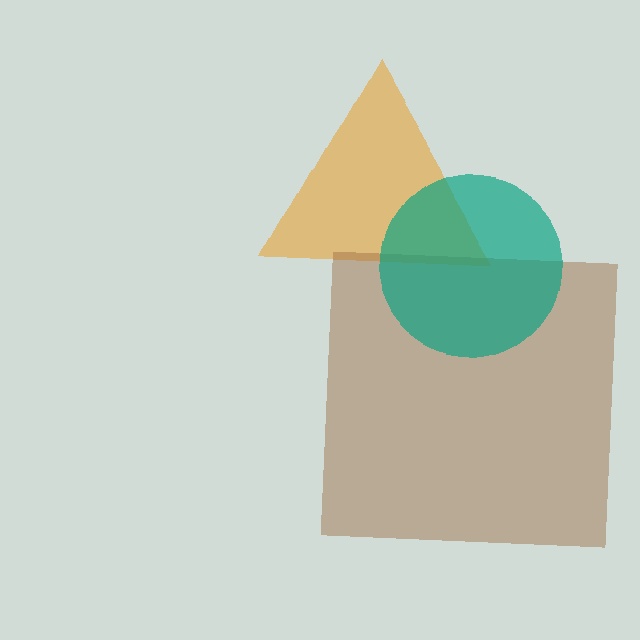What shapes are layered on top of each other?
The layered shapes are: an orange triangle, a brown square, a teal circle.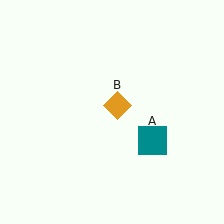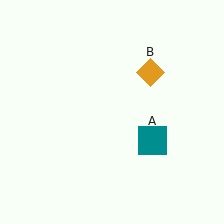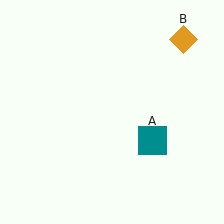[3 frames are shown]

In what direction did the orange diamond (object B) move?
The orange diamond (object B) moved up and to the right.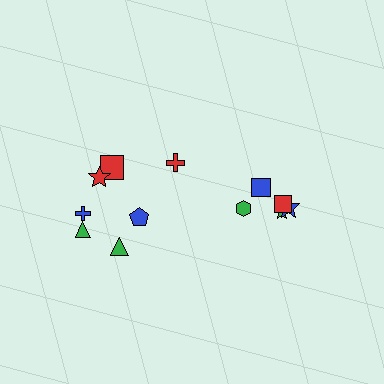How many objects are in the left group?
There are 7 objects.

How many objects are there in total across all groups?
There are 12 objects.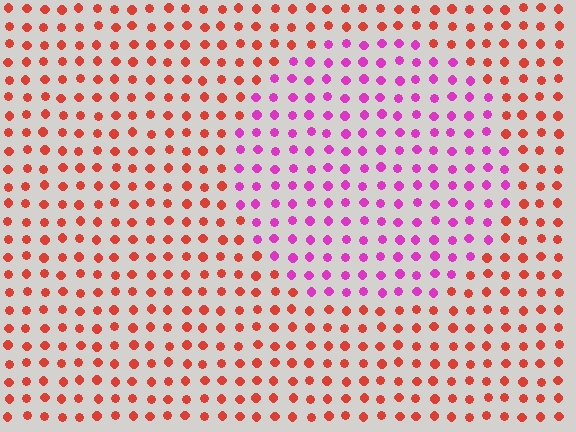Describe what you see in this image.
The image is filled with small red elements in a uniform arrangement. A circle-shaped region is visible where the elements are tinted to a slightly different hue, forming a subtle color boundary.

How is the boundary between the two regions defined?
The boundary is defined purely by a slight shift in hue (about 55 degrees). Spacing, size, and orientation are identical on both sides.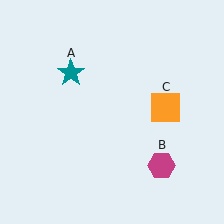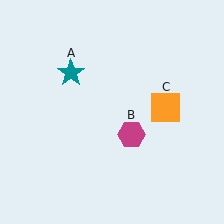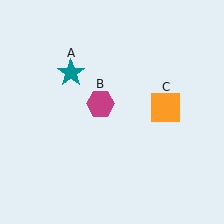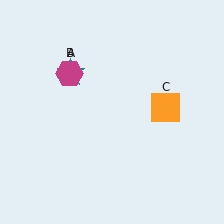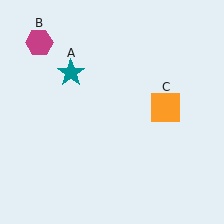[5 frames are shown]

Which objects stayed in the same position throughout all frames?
Teal star (object A) and orange square (object C) remained stationary.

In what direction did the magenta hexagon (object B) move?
The magenta hexagon (object B) moved up and to the left.